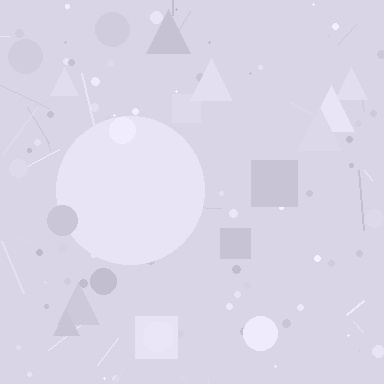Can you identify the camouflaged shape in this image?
The camouflaged shape is a circle.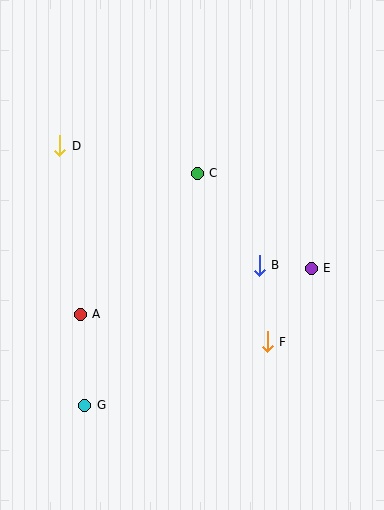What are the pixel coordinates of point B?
Point B is at (259, 266).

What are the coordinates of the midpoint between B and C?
The midpoint between B and C is at (228, 219).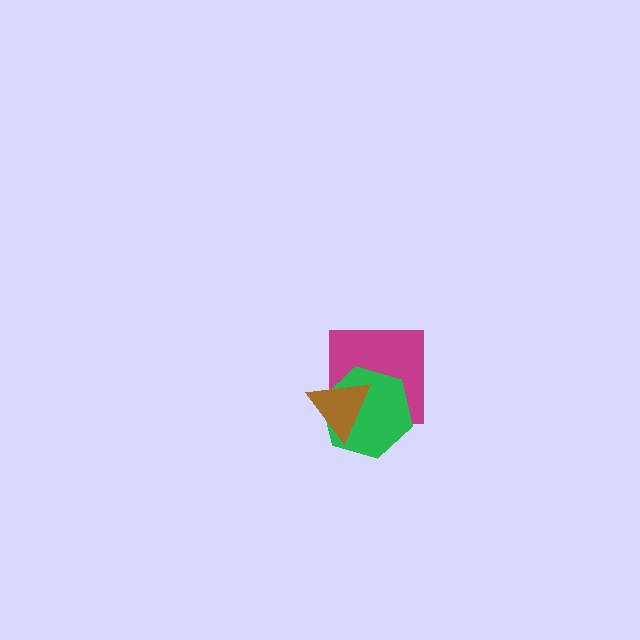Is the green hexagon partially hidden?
Yes, it is partially covered by another shape.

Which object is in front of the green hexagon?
The brown triangle is in front of the green hexagon.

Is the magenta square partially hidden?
Yes, it is partially covered by another shape.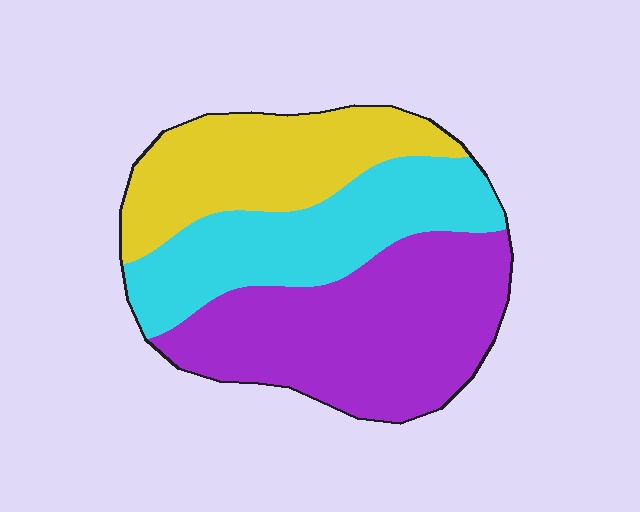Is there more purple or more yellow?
Purple.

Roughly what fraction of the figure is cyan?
Cyan takes up between a sixth and a third of the figure.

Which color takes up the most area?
Purple, at roughly 40%.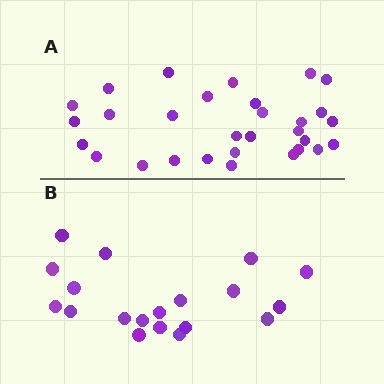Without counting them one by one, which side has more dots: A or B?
Region A (the top region) has more dots.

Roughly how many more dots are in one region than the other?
Region A has roughly 12 or so more dots than region B.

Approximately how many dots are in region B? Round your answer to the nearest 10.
About 20 dots. (The exact count is 19, which rounds to 20.)